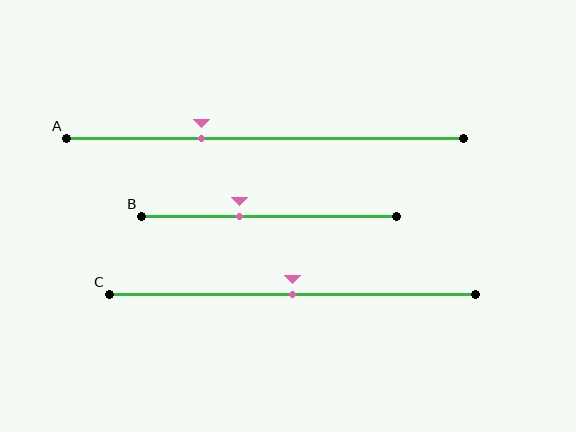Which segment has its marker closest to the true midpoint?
Segment C has its marker closest to the true midpoint.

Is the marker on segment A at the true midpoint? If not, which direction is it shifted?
No, the marker on segment A is shifted to the left by about 16% of the segment length.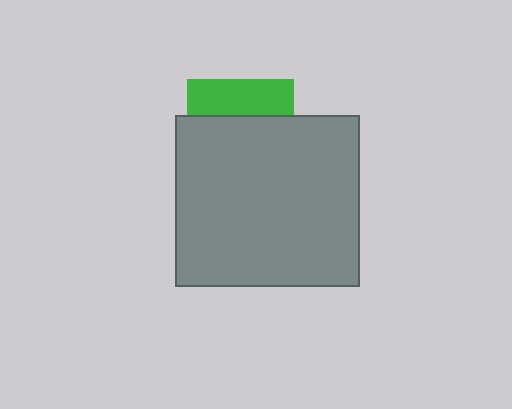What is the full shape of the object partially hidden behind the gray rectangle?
The partially hidden object is a green square.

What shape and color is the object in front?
The object in front is a gray rectangle.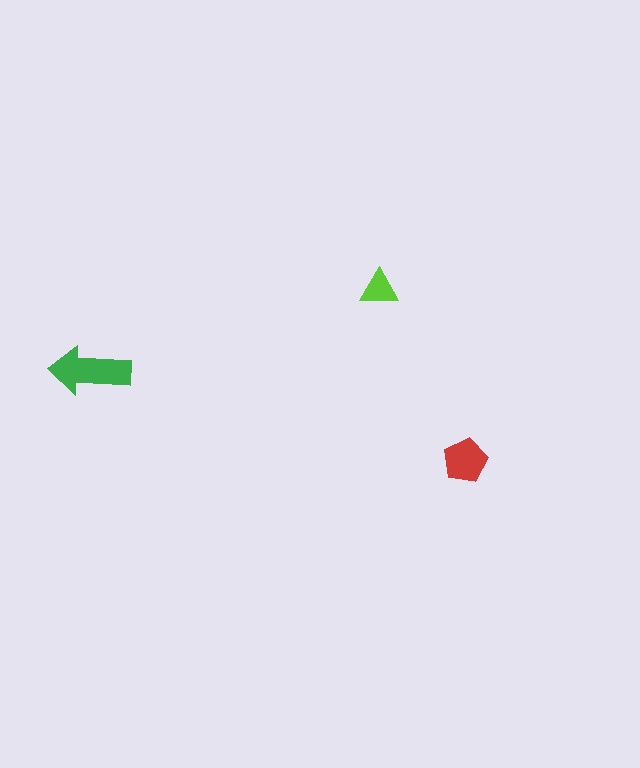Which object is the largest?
The green arrow.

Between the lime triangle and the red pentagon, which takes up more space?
The red pentagon.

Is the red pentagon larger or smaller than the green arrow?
Smaller.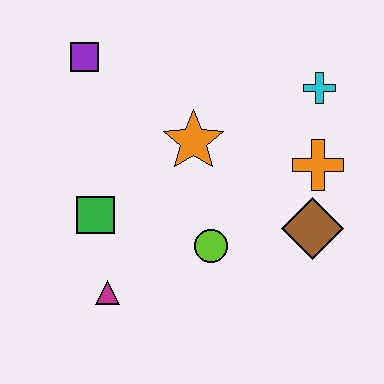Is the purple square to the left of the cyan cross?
Yes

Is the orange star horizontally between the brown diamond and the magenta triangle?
Yes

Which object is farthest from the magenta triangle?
The cyan cross is farthest from the magenta triangle.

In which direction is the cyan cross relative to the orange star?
The cyan cross is to the right of the orange star.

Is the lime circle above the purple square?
No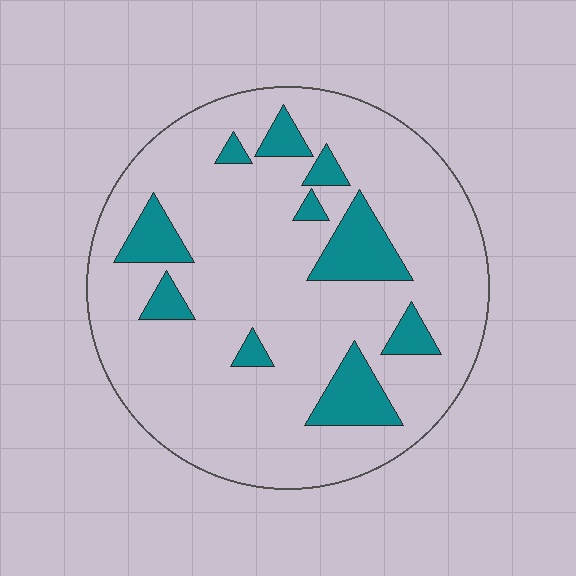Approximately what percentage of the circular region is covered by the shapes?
Approximately 15%.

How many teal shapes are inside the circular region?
10.